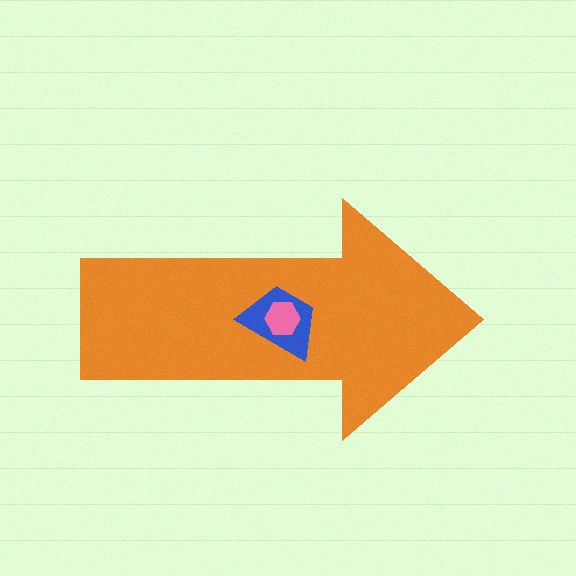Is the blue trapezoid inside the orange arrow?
Yes.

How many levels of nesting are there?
3.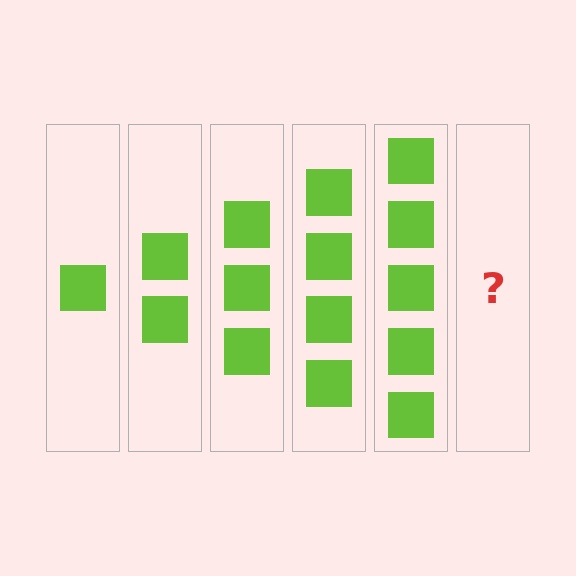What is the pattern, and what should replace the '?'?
The pattern is that each step adds one more square. The '?' should be 6 squares.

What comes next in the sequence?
The next element should be 6 squares.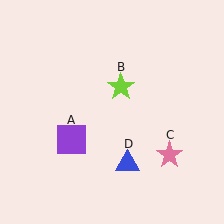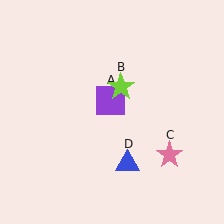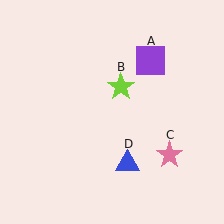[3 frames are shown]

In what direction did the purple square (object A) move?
The purple square (object A) moved up and to the right.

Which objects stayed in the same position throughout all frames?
Lime star (object B) and pink star (object C) and blue triangle (object D) remained stationary.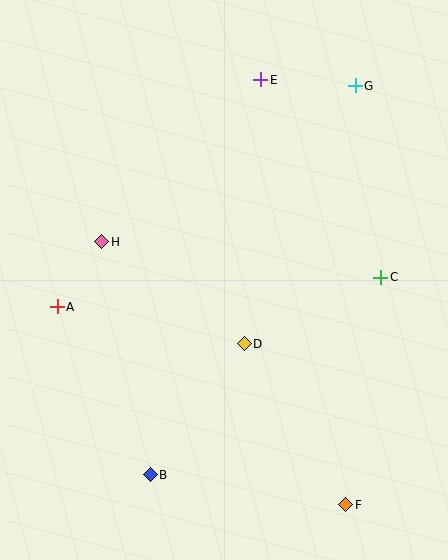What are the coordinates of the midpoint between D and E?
The midpoint between D and E is at (252, 212).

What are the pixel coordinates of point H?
Point H is at (102, 242).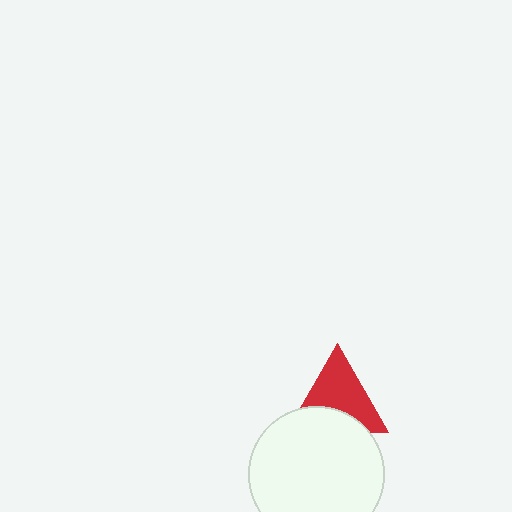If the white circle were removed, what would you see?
You would see the complete red triangle.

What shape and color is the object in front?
The object in front is a white circle.